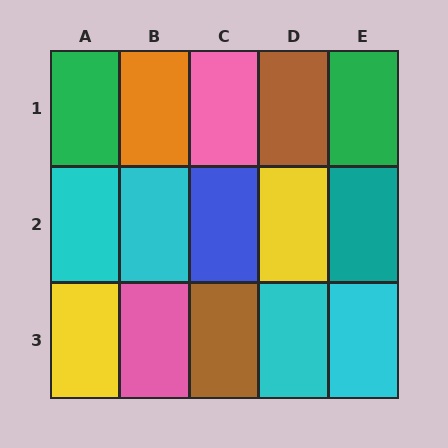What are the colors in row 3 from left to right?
Yellow, pink, brown, cyan, cyan.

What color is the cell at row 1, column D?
Brown.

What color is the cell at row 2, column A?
Cyan.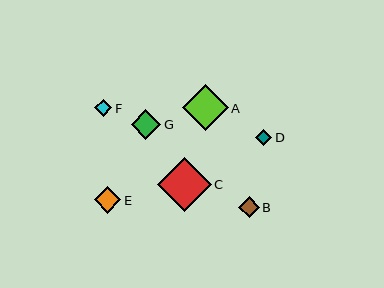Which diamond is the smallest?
Diamond D is the smallest with a size of approximately 16 pixels.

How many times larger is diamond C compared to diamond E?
Diamond C is approximately 2.0 times the size of diamond E.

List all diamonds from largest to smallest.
From largest to smallest: C, A, G, E, B, F, D.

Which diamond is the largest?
Diamond C is the largest with a size of approximately 54 pixels.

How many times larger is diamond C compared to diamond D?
Diamond C is approximately 3.3 times the size of diamond D.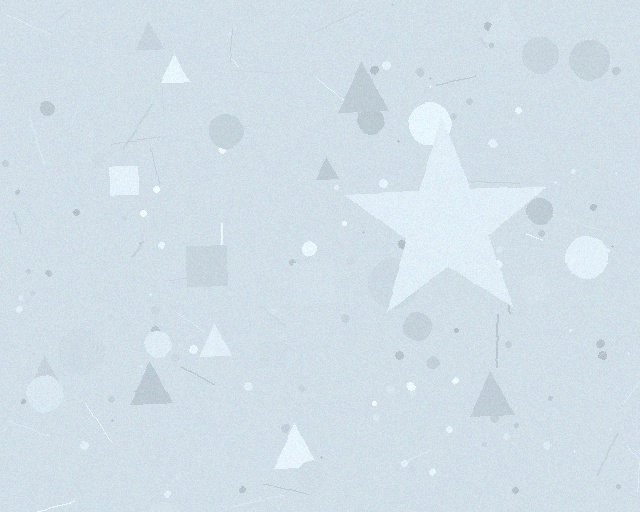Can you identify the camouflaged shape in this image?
The camouflaged shape is a star.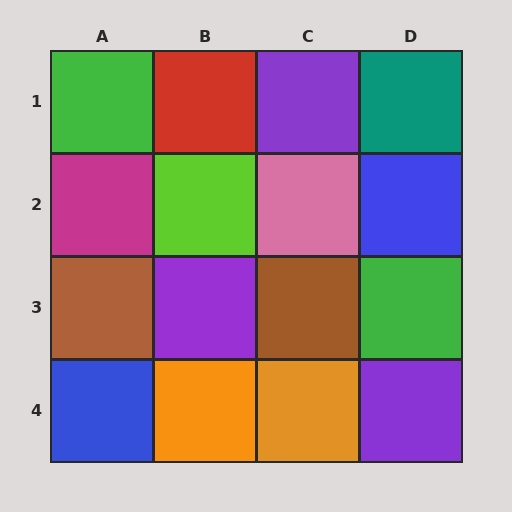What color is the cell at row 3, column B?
Purple.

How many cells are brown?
2 cells are brown.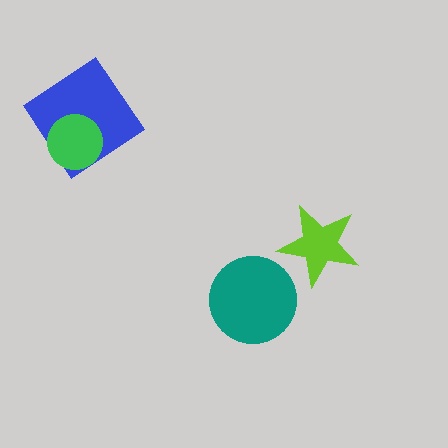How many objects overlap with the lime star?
0 objects overlap with the lime star.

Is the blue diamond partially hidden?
Yes, it is partially covered by another shape.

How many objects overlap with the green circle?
1 object overlaps with the green circle.